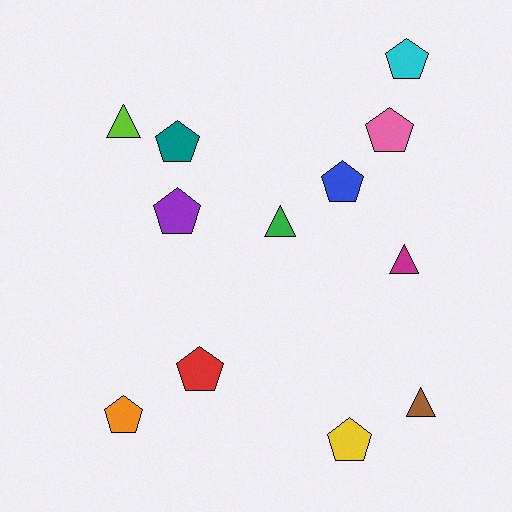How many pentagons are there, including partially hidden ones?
There are 8 pentagons.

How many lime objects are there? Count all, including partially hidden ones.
There is 1 lime object.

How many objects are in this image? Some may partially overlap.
There are 12 objects.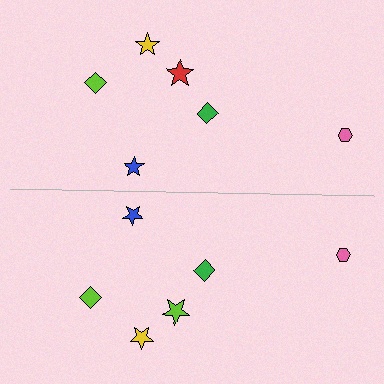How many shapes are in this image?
There are 12 shapes in this image.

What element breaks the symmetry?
The lime star on the bottom side breaks the symmetry — its mirror counterpart is red.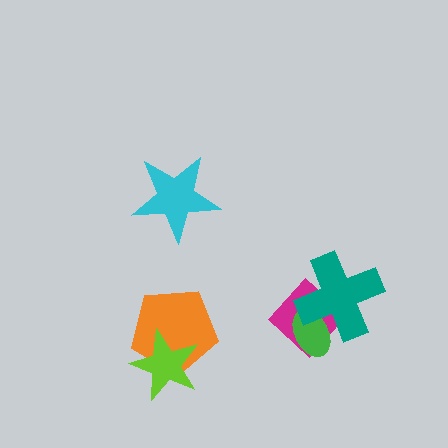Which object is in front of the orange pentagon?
The lime star is in front of the orange pentagon.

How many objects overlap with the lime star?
1 object overlaps with the lime star.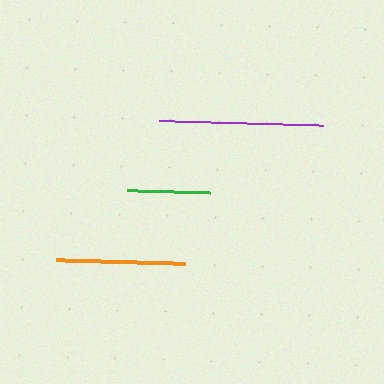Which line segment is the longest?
The purple line is the longest at approximately 163 pixels.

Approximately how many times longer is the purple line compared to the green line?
The purple line is approximately 2.0 times the length of the green line.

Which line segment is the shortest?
The green line is the shortest at approximately 83 pixels.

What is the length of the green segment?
The green segment is approximately 83 pixels long.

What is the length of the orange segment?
The orange segment is approximately 128 pixels long.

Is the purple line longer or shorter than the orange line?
The purple line is longer than the orange line.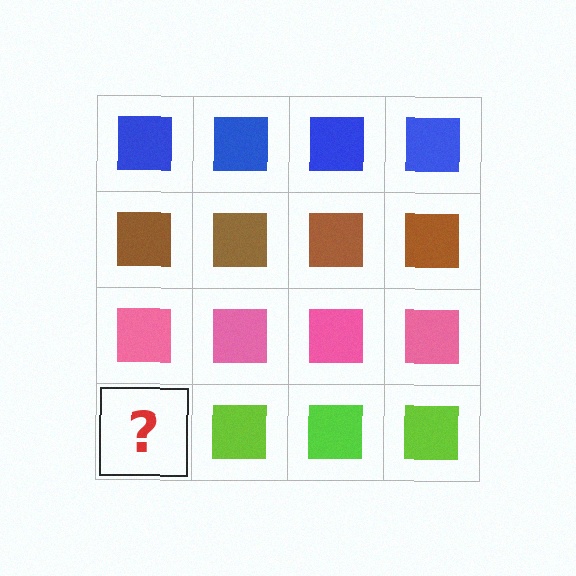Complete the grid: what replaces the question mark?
The question mark should be replaced with a lime square.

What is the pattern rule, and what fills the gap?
The rule is that each row has a consistent color. The gap should be filled with a lime square.